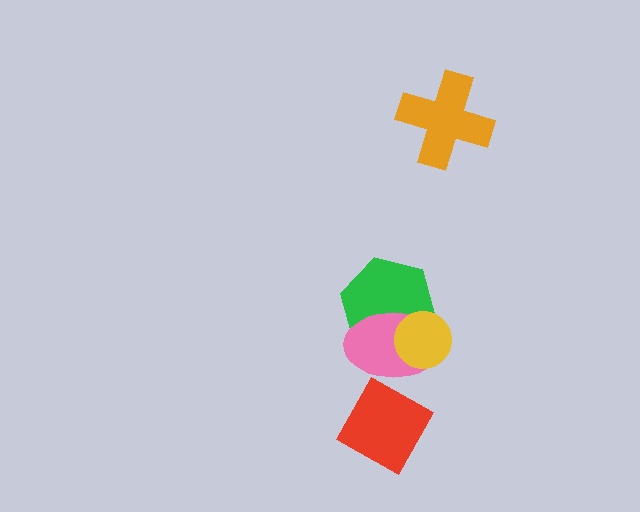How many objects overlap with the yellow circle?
2 objects overlap with the yellow circle.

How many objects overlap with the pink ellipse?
2 objects overlap with the pink ellipse.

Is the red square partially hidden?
No, no other shape covers it.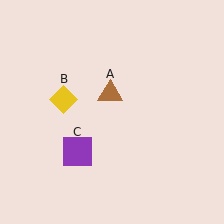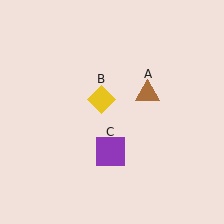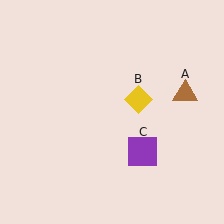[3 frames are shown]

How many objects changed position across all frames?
3 objects changed position: brown triangle (object A), yellow diamond (object B), purple square (object C).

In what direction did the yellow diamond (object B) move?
The yellow diamond (object B) moved right.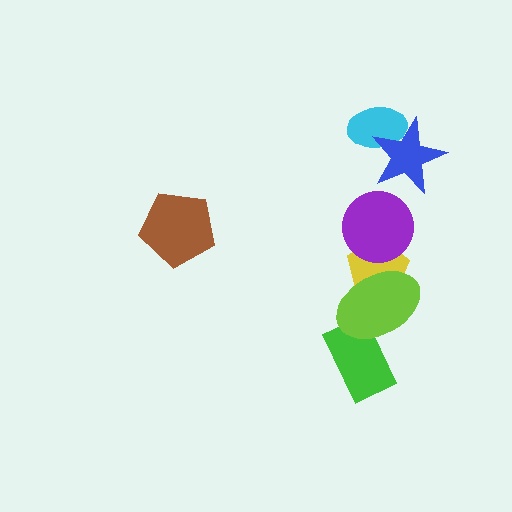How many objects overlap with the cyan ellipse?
1 object overlaps with the cyan ellipse.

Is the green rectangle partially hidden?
Yes, it is partially covered by another shape.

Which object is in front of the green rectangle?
The lime ellipse is in front of the green rectangle.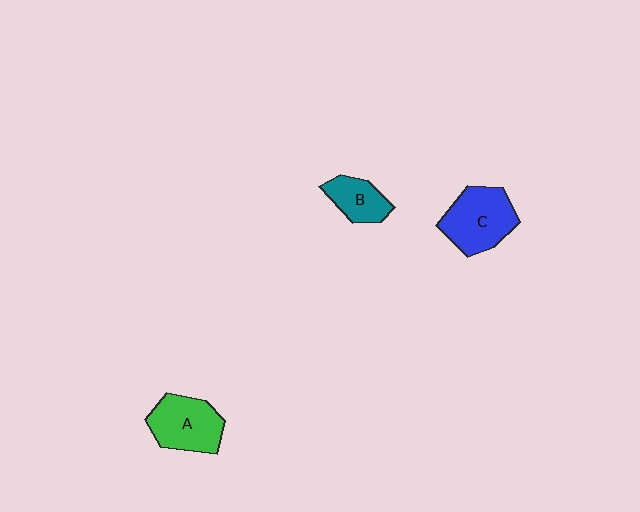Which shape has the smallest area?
Shape B (teal).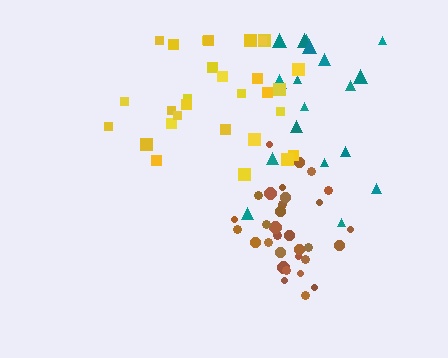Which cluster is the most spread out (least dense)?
Teal.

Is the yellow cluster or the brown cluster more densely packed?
Brown.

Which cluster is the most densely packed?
Brown.